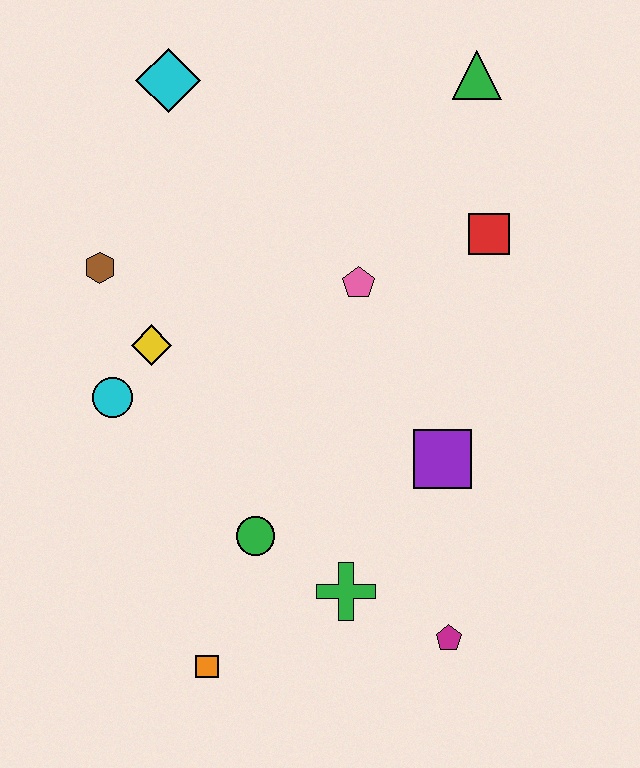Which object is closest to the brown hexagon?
The yellow diamond is closest to the brown hexagon.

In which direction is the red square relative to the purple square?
The red square is above the purple square.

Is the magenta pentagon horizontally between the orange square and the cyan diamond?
No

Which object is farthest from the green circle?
The green triangle is farthest from the green circle.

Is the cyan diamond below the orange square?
No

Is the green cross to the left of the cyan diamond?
No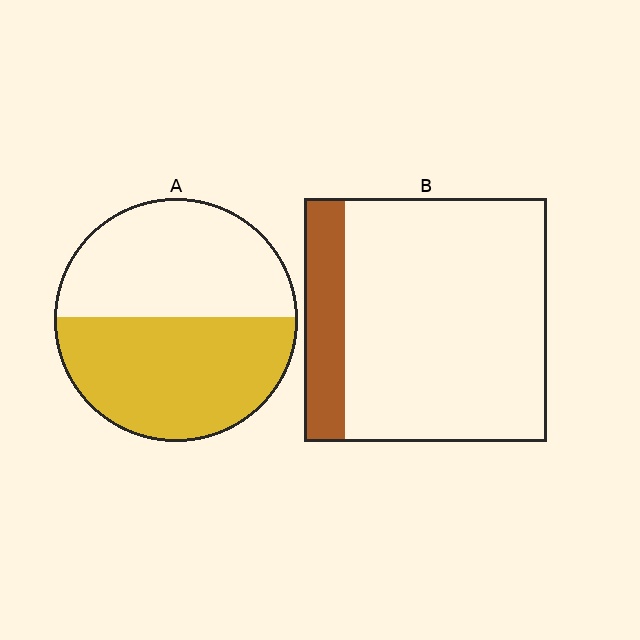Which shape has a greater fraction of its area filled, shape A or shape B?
Shape A.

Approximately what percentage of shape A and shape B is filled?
A is approximately 50% and B is approximately 15%.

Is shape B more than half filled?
No.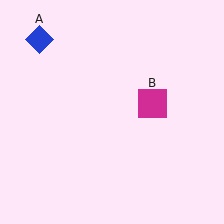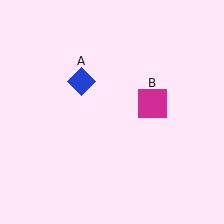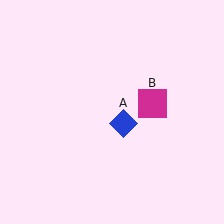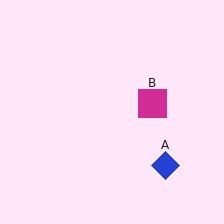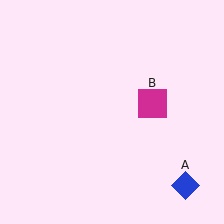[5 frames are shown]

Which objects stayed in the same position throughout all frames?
Magenta square (object B) remained stationary.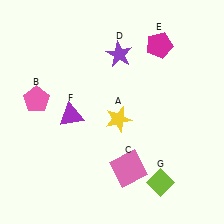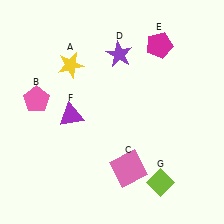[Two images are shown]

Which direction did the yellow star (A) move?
The yellow star (A) moved up.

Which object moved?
The yellow star (A) moved up.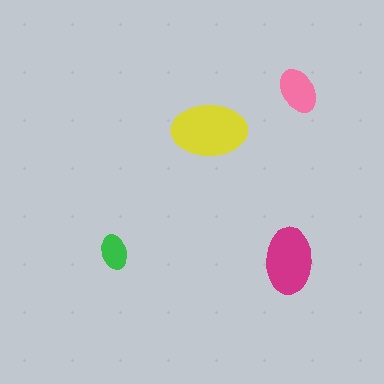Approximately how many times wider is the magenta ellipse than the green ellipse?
About 2 times wider.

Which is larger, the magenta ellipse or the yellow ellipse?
The yellow one.